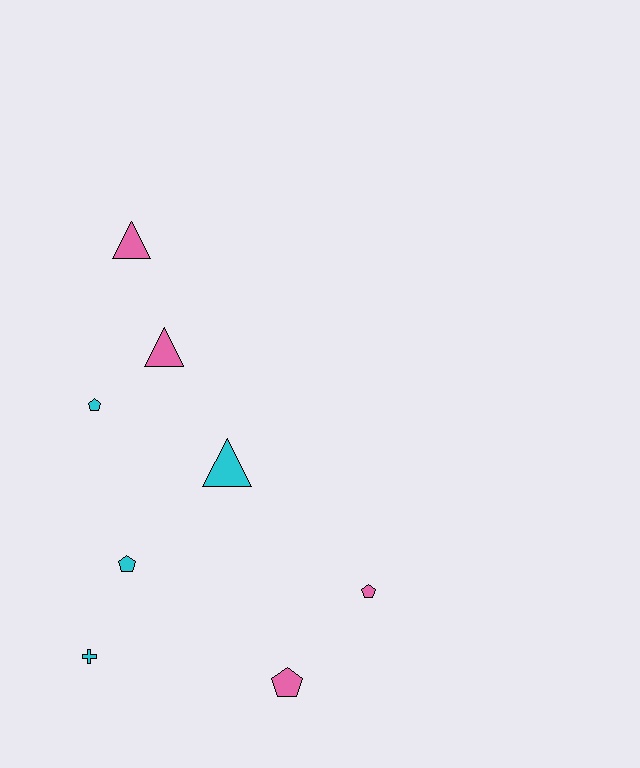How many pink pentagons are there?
There are 2 pink pentagons.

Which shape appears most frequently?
Pentagon, with 4 objects.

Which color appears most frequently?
Pink, with 4 objects.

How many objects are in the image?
There are 8 objects.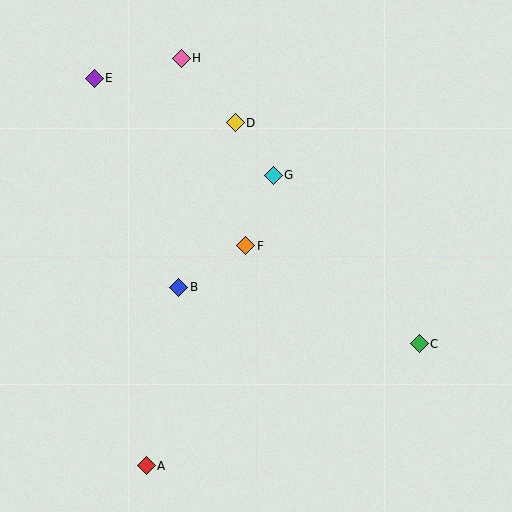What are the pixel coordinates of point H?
Point H is at (181, 58).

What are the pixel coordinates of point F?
Point F is at (246, 246).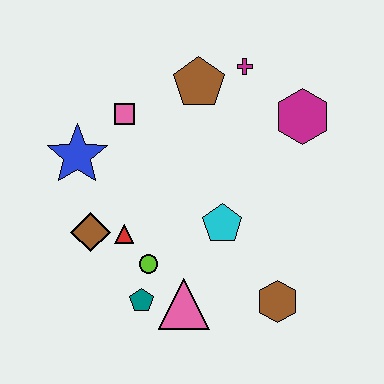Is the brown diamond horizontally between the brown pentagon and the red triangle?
No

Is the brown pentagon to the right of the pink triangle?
Yes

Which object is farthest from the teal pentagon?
The magenta cross is farthest from the teal pentagon.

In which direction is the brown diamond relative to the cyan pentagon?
The brown diamond is to the left of the cyan pentagon.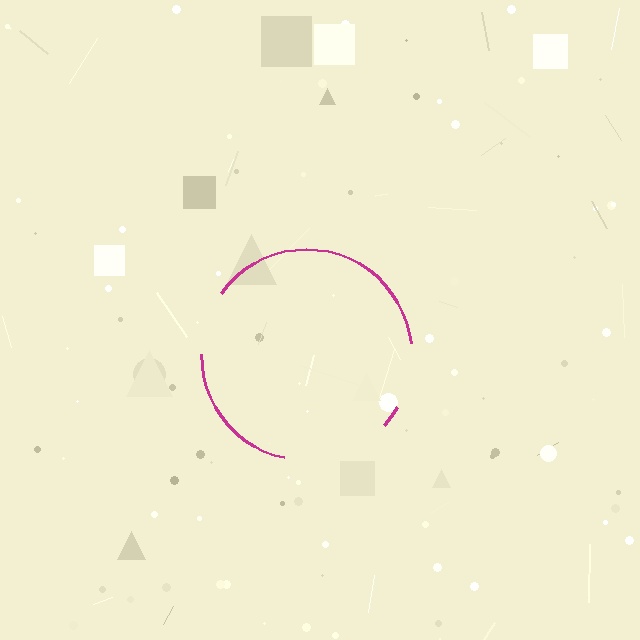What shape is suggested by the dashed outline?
The dashed outline suggests a circle.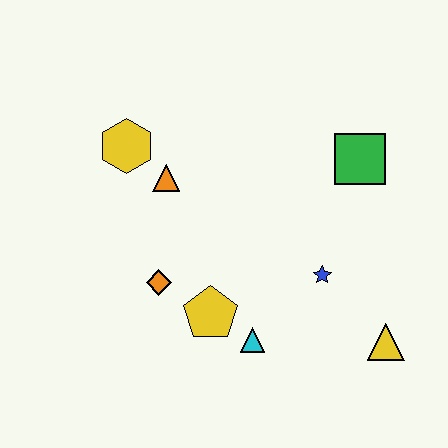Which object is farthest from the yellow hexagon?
The yellow triangle is farthest from the yellow hexagon.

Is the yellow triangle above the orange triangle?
No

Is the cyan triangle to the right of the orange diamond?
Yes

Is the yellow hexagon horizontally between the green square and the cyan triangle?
No